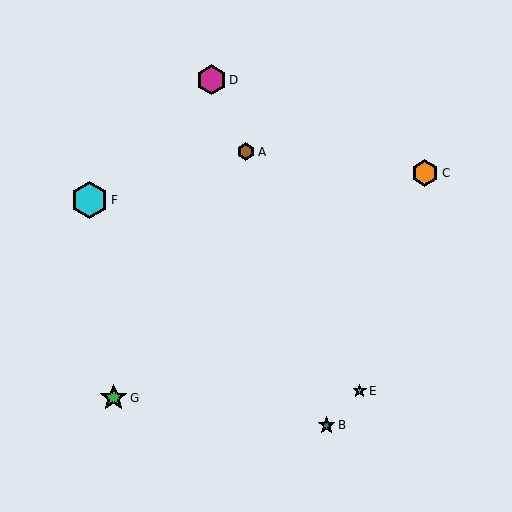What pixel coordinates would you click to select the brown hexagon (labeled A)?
Click at (246, 152) to select the brown hexagon A.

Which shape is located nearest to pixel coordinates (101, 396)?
The green star (labeled G) at (114, 398) is nearest to that location.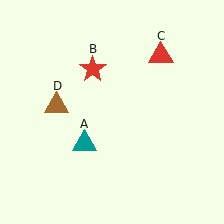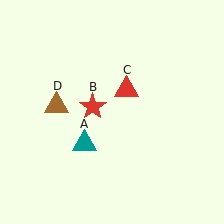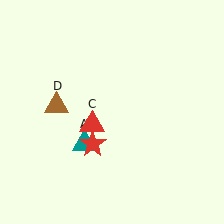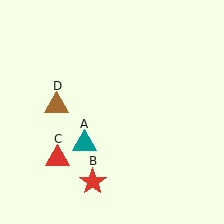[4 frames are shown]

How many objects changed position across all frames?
2 objects changed position: red star (object B), red triangle (object C).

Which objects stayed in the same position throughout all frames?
Teal triangle (object A) and brown triangle (object D) remained stationary.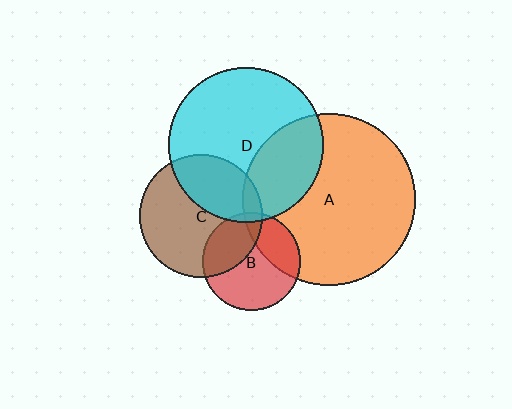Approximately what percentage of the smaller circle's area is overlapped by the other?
Approximately 30%.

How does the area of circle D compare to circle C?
Approximately 1.6 times.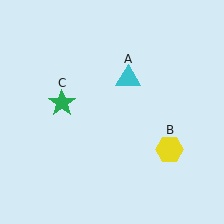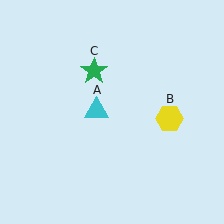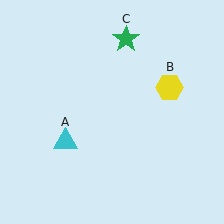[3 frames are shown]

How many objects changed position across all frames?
3 objects changed position: cyan triangle (object A), yellow hexagon (object B), green star (object C).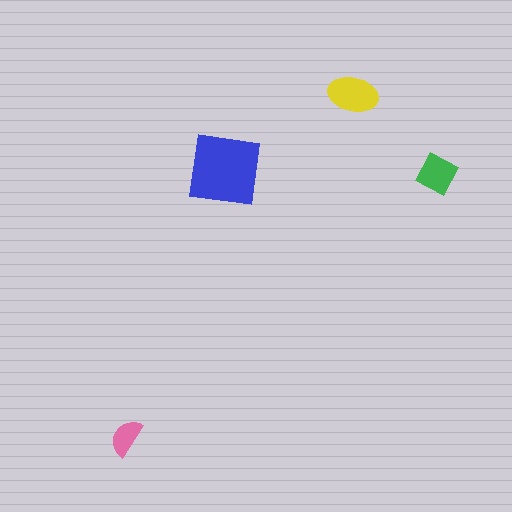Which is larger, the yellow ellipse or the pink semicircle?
The yellow ellipse.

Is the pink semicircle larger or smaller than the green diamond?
Smaller.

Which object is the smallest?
The pink semicircle.